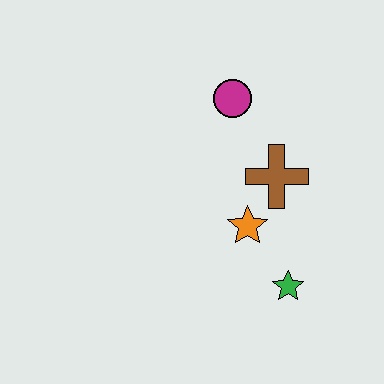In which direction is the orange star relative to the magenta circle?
The orange star is below the magenta circle.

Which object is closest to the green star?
The orange star is closest to the green star.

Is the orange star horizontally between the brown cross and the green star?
No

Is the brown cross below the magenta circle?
Yes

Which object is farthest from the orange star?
The magenta circle is farthest from the orange star.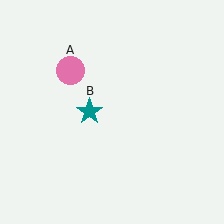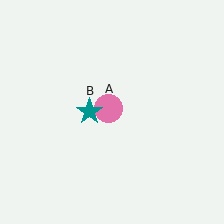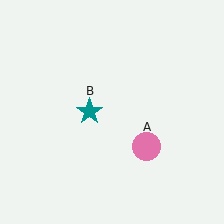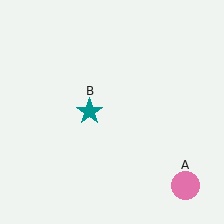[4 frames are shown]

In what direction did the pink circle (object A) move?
The pink circle (object A) moved down and to the right.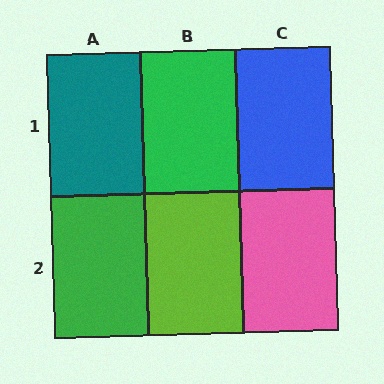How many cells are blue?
1 cell is blue.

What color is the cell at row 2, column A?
Green.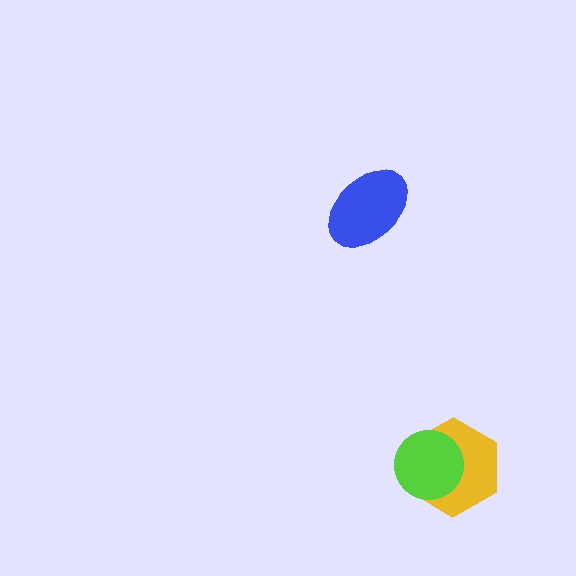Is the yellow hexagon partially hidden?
Yes, it is partially covered by another shape.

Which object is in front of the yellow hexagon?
The lime circle is in front of the yellow hexagon.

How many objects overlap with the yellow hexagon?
1 object overlaps with the yellow hexagon.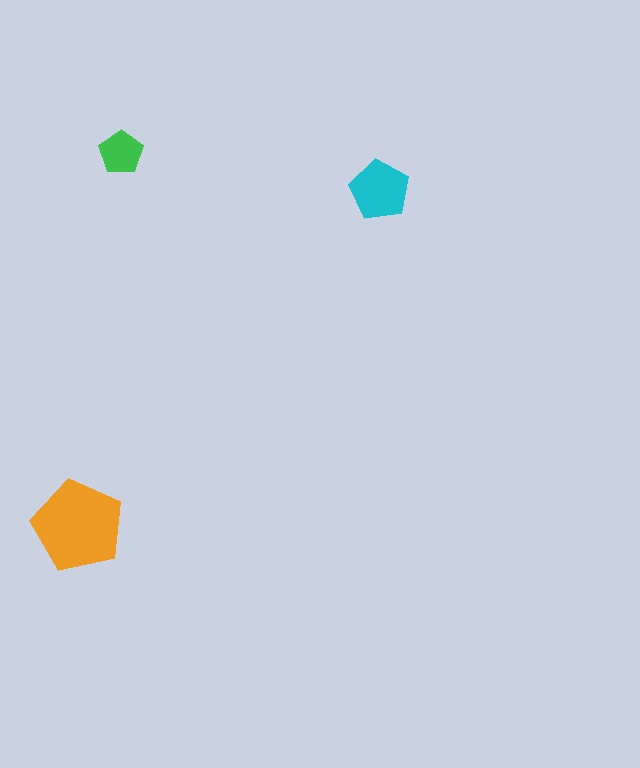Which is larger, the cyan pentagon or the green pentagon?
The cyan one.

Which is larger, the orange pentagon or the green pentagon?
The orange one.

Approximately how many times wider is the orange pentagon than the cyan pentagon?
About 1.5 times wider.